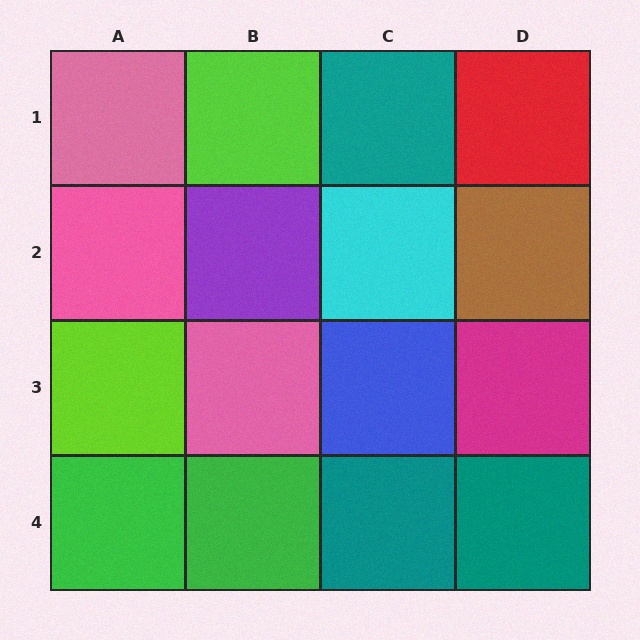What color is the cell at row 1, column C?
Teal.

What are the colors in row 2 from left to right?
Pink, purple, cyan, brown.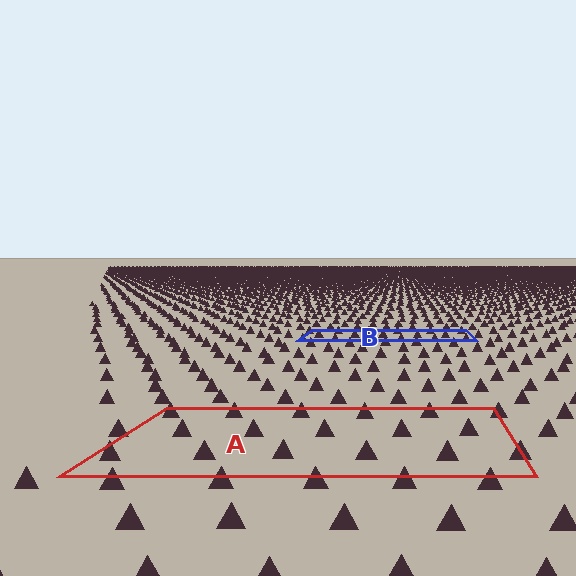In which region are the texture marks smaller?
The texture marks are smaller in region B, because it is farther away.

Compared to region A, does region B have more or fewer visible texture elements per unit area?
Region B has more texture elements per unit area — they are packed more densely because it is farther away.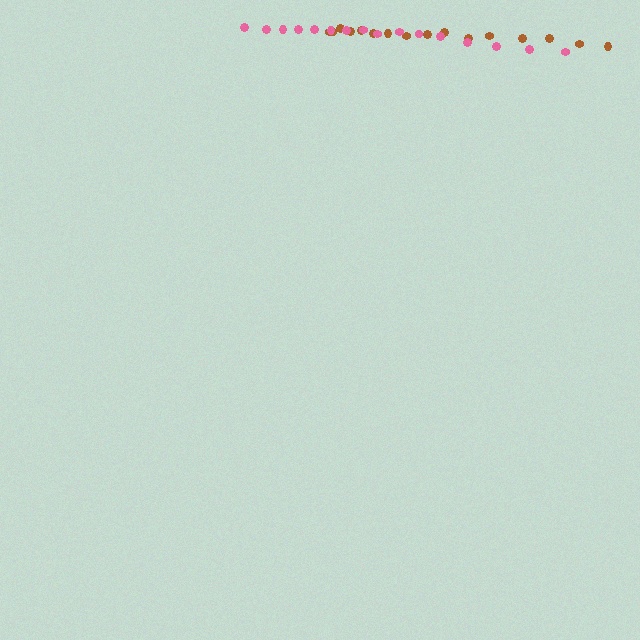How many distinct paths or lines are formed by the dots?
There are 2 distinct paths.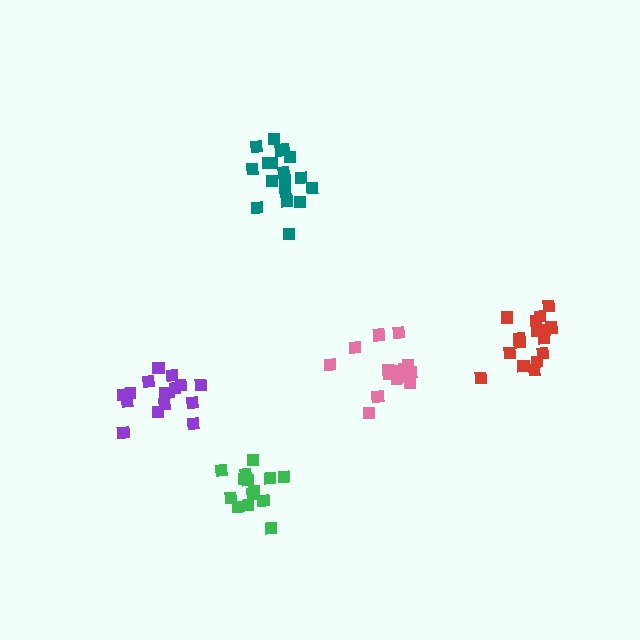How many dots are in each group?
Group 1: 19 dots, Group 2: 16 dots, Group 3: 15 dots, Group 4: 14 dots, Group 5: 16 dots (80 total).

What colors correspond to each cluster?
The clusters are colored: teal, purple, pink, green, red.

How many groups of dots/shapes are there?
There are 5 groups.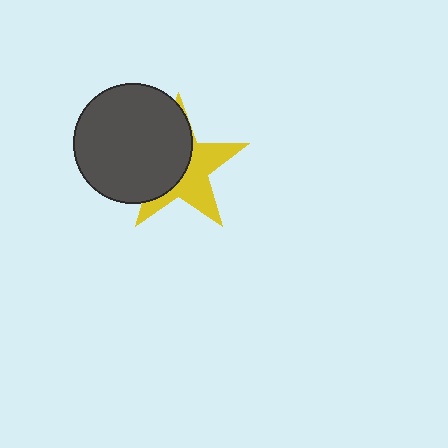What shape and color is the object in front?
The object in front is a dark gray circle.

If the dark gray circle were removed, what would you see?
You would see the complete yellow star.